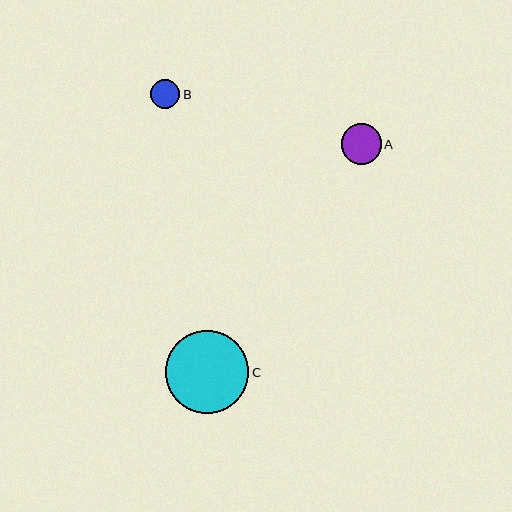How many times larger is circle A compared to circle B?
Circle A is approximately 1.4 times the size of circle B.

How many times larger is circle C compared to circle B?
Circle C is approximately 2.9 times the size of circle B.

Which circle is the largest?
Circle C is the largest with a size of approximately 83 pixels.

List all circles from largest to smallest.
From largest to smallest: C, A, B.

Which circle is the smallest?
Circle B is the smallest with a size of approximately 29 pixels.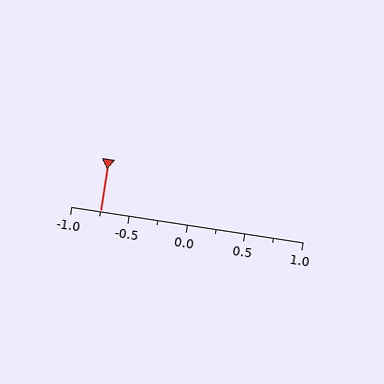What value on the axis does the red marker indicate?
The marker indicates approximately -0.75.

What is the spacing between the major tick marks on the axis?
The major ticks are spaced 0.5 apart.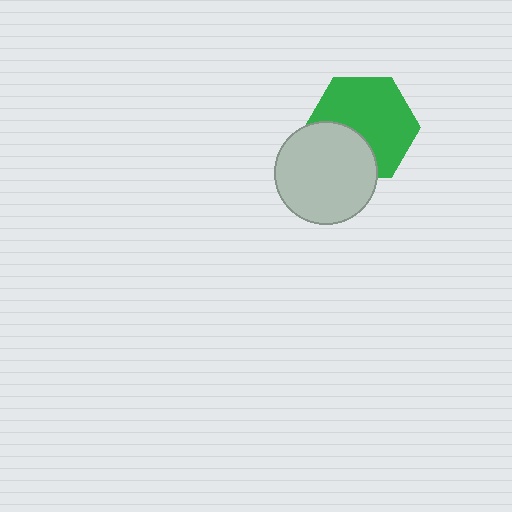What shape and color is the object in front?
The object in front is a light gray circle.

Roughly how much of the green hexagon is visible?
Most of it is visible (roughly 68%).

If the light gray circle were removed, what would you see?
You would see the complete green hexagon.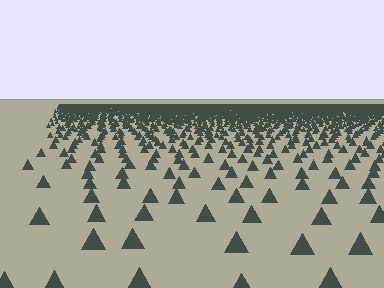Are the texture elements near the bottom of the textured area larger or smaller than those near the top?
Larger. Near the bottom, elements are closer to the viewer and appear at a bigger on-screen size.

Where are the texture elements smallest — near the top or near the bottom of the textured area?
Near the top.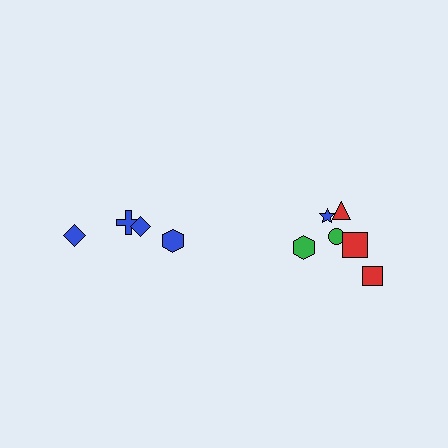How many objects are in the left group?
There are 4 objects.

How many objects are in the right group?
There are 6 objects.